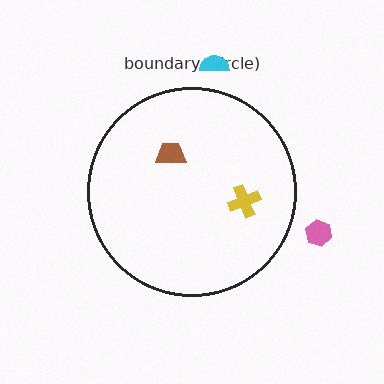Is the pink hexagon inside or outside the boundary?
Outside.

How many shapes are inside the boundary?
2 inside, 2 outside.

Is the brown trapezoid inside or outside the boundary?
Inside.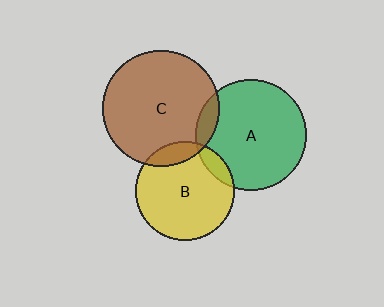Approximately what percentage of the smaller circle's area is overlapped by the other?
Approximately 10%.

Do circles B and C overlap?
Yes.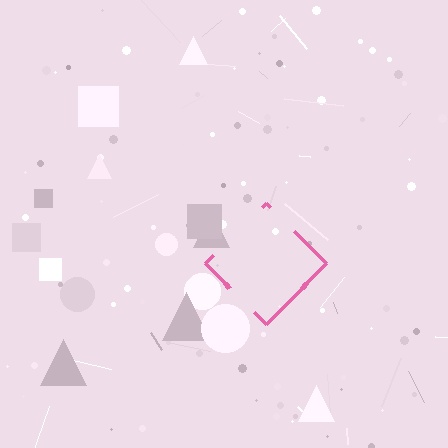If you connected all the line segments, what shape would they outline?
They would outline a diamond.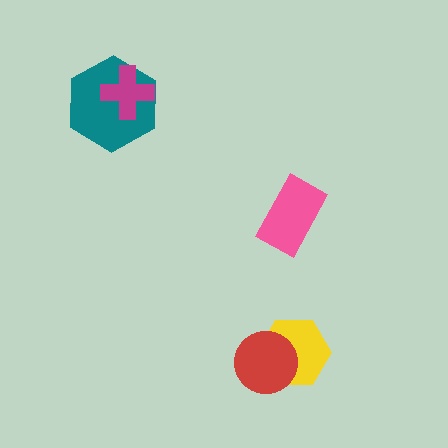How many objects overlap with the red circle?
1 object overlaps with the red circle.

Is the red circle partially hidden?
No, no other shape covers it.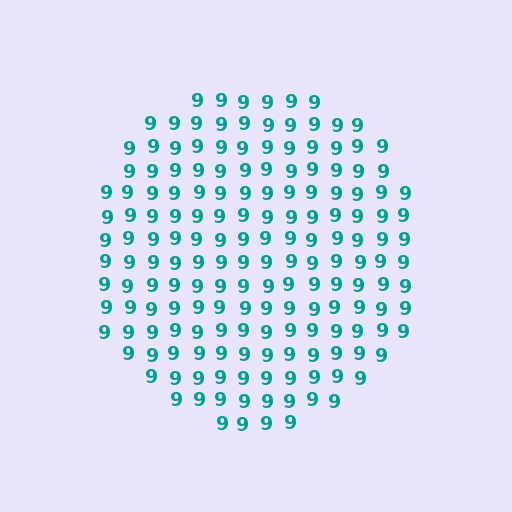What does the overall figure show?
The overall figure shows a circle.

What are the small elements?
The small elements are digit 9's.